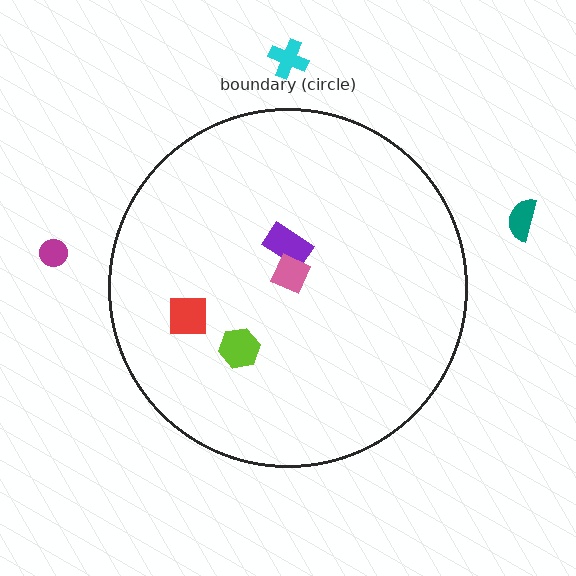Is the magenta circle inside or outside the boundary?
Outside.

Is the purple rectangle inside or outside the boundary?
Inside.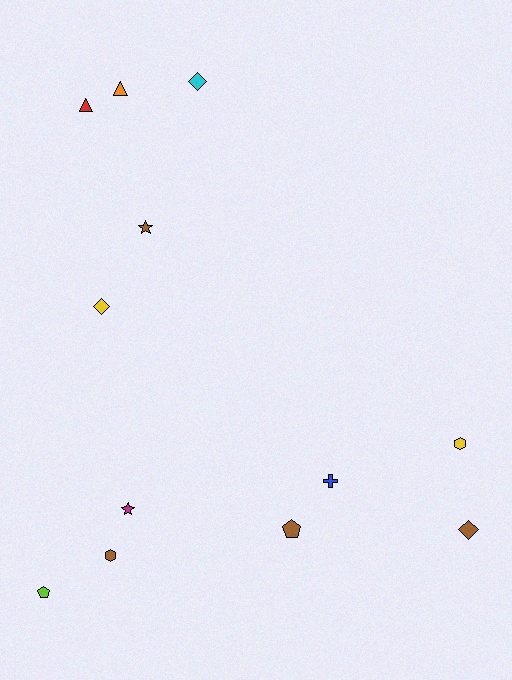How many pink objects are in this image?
There are no pink objects.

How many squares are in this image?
There are no squares.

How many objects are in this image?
There are 12 objects.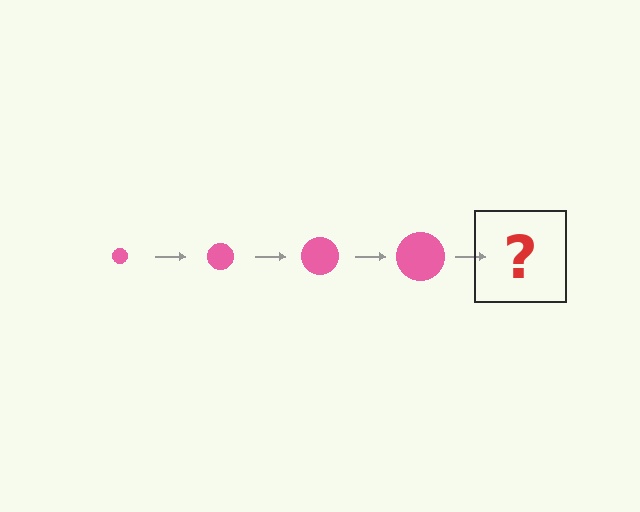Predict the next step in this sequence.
The next step is a pink circle, larger than the previous one.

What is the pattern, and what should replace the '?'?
The pattern is that the circle gets progressively larger each step. The '?' should be a pink circle, larger than the previous one.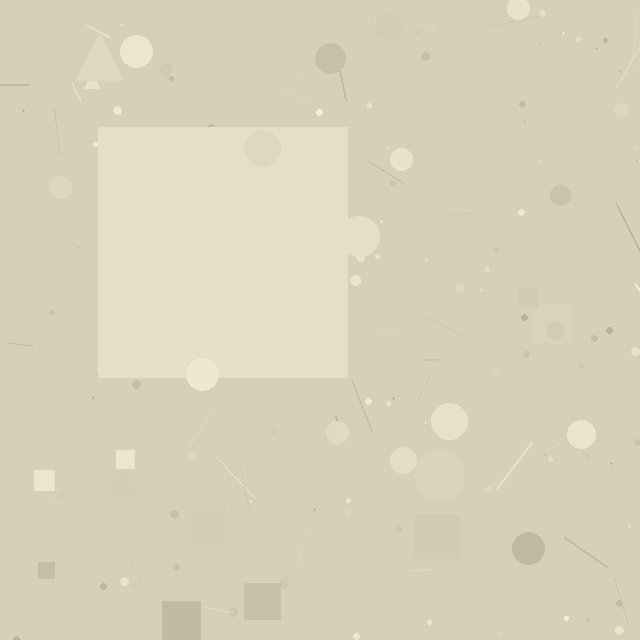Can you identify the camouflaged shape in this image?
The camouflaged shape is a square.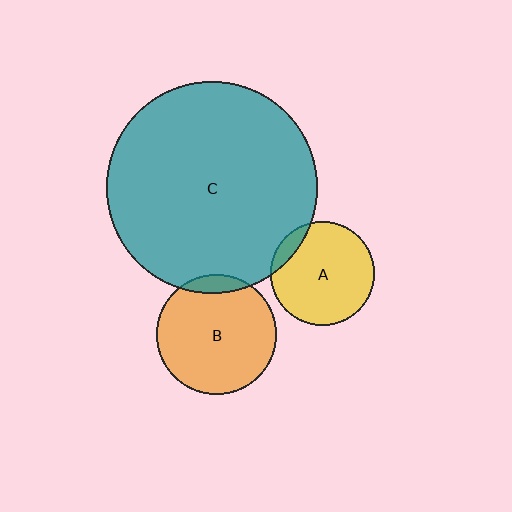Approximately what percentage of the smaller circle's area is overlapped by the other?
Approximately 10%.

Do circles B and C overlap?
Yes.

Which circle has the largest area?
Circle C (teal).